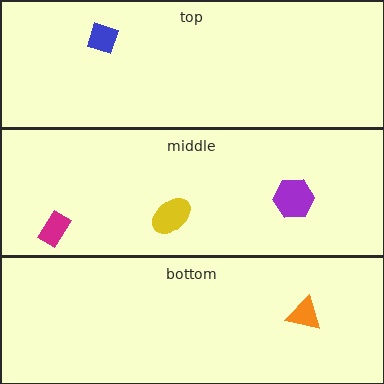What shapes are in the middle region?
The magenta rectangle, the yellow ellipse, the purple hexagon.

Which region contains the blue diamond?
The top region.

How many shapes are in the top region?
1.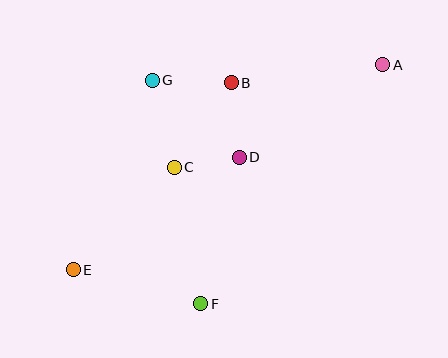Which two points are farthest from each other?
Points A and E are farthest from each other.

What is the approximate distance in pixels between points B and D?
The distance between B and D is approximately 75 pixels.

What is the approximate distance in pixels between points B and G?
The distance between B and G is approximately 79 pixels.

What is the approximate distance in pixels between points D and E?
The distance between D and E is approximately 200 pixels.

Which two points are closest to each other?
Points C and D are closest to each other.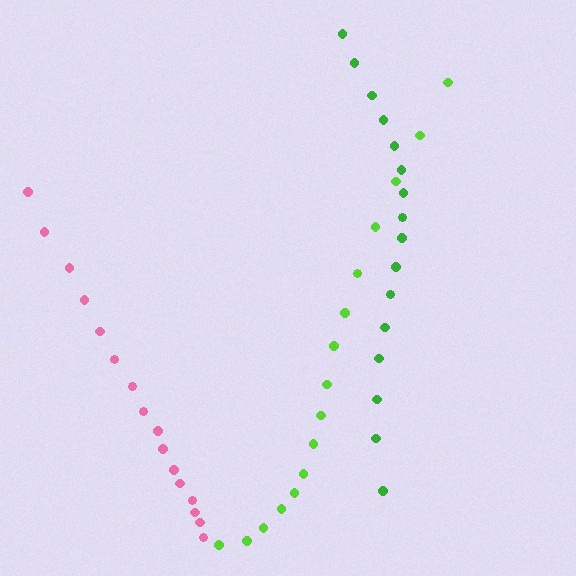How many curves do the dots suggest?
There are 3 distinct paths.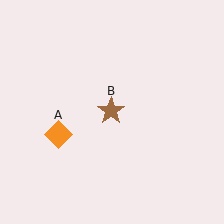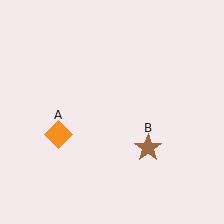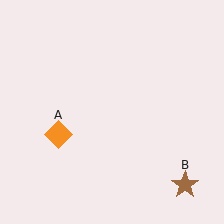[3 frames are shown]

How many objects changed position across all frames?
1 object changed position: brown star (object B).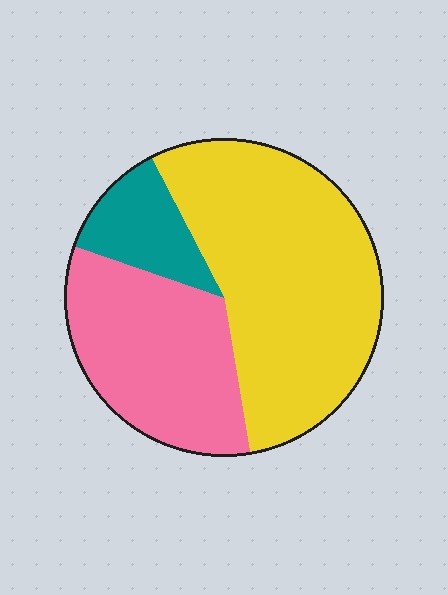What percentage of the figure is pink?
Pink takes up about one third (1/3) of the figure.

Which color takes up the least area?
Teal, at roughly 10%.